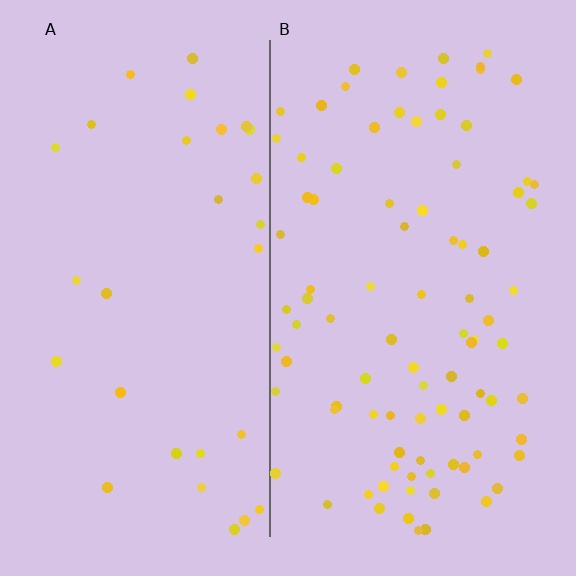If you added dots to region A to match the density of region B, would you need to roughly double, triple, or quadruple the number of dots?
Approximately triple.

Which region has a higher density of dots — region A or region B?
B (the right).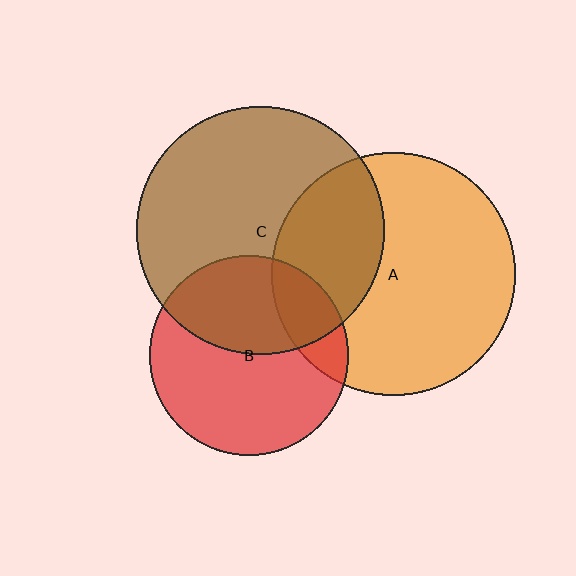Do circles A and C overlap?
Yes.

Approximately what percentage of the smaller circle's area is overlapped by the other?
Approximately 30%.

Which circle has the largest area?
Circle C (brown).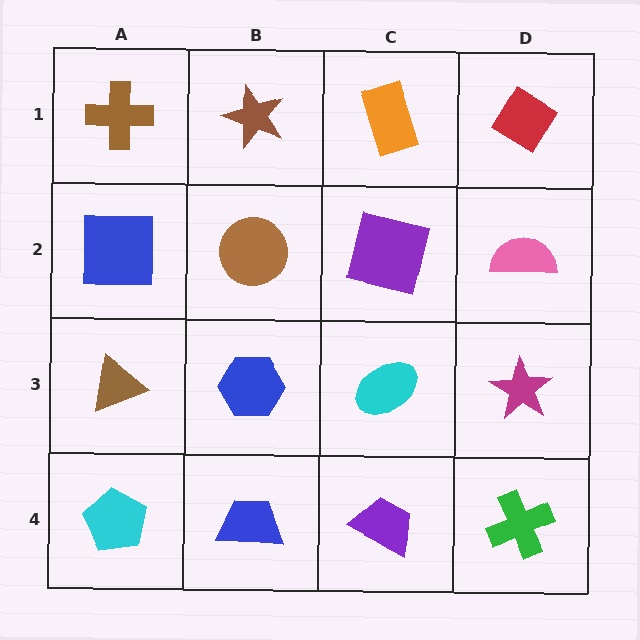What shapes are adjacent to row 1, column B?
A brown circle (row 2, column B), a brown cross (row 1, column A), an orange rectangle (row 1, column C).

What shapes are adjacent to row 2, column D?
A red diamond (row 1, column D), a magenta star (row 3, column D), a purple square (row 2, column C).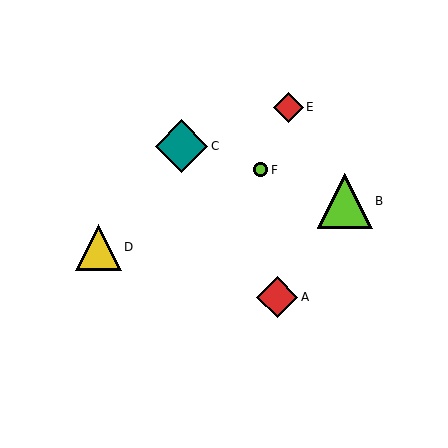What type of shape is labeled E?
Shape E is a red diamond.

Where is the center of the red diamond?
The center of the red diamond is at (288, 107).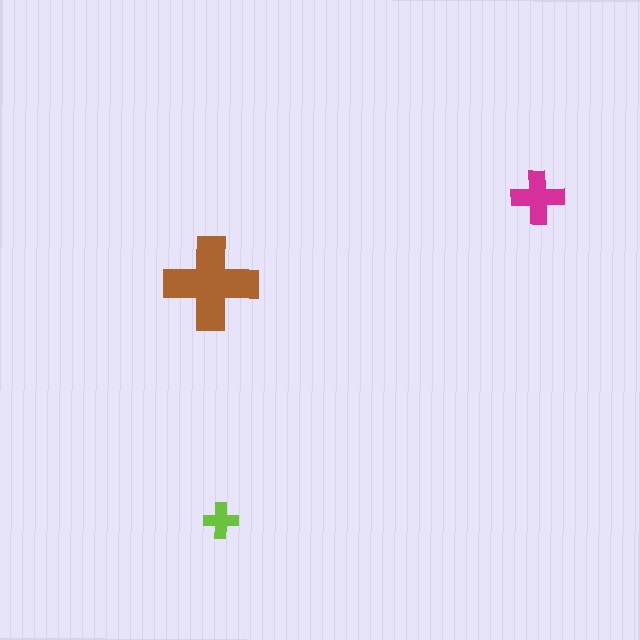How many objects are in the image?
There are 3 objects in the image.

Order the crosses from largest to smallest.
the brown one, the magenta one, the lime one.